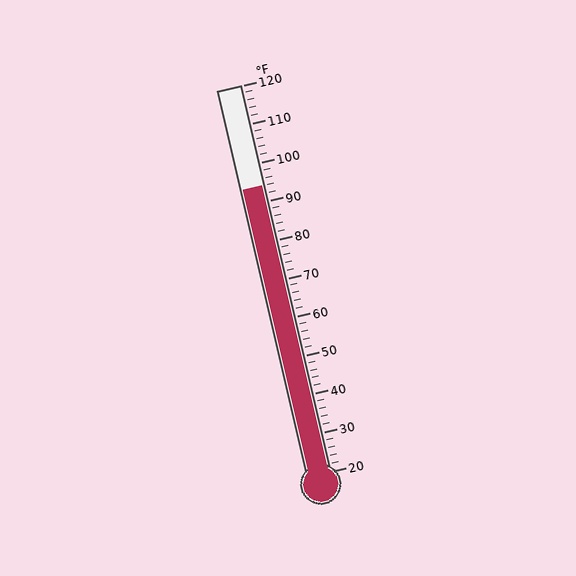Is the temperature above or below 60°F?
The temperature is above 60°F.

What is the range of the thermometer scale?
The thermometer scale ranges from 20°F to 120°F.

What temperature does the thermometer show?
The thermometer shows approximately 94°F.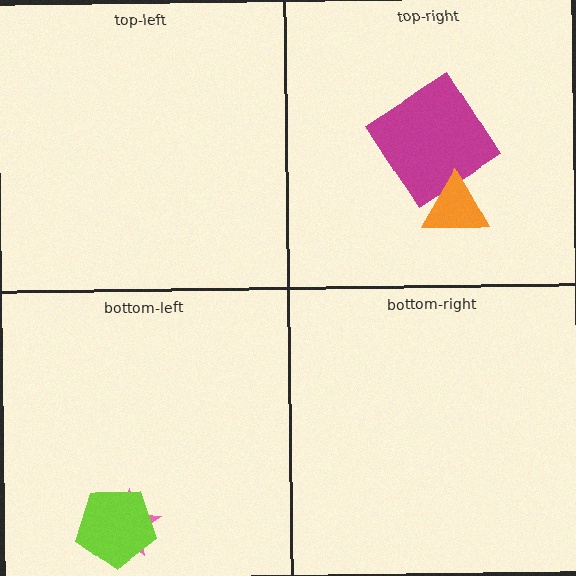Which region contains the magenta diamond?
The top-right region.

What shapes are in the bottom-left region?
The pink star, the lime pentagon.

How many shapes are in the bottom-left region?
2.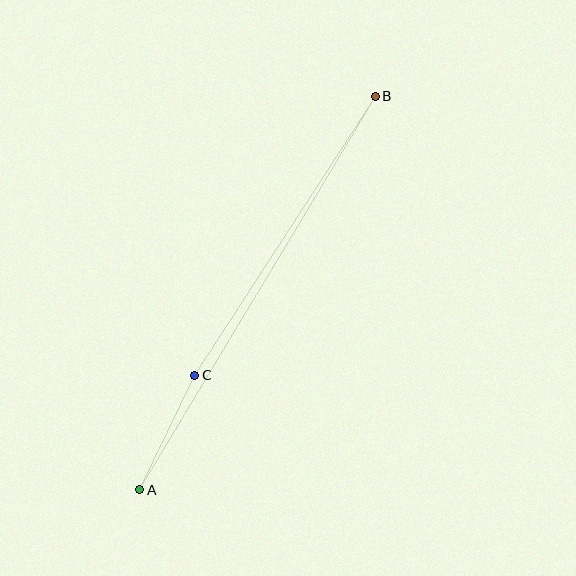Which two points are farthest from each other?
Points A and B are farthest from each other.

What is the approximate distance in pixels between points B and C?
The distance between B and C is approximately 332 pixels.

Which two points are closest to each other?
Points A and C are closest to each other.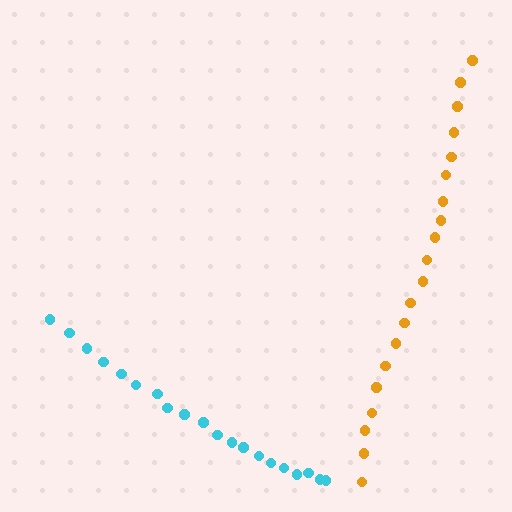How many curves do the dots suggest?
There are 2 distinct paths.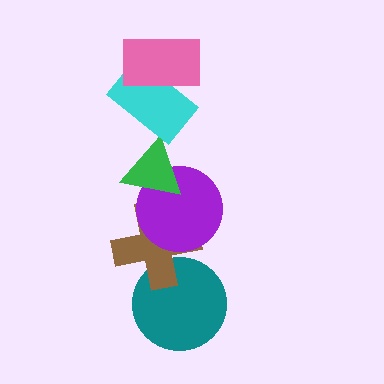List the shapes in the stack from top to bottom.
From top to bottom: the pink rectangle, the cyan rectangle, the green triangle, the purple circle, the brown cross, the teal circle.